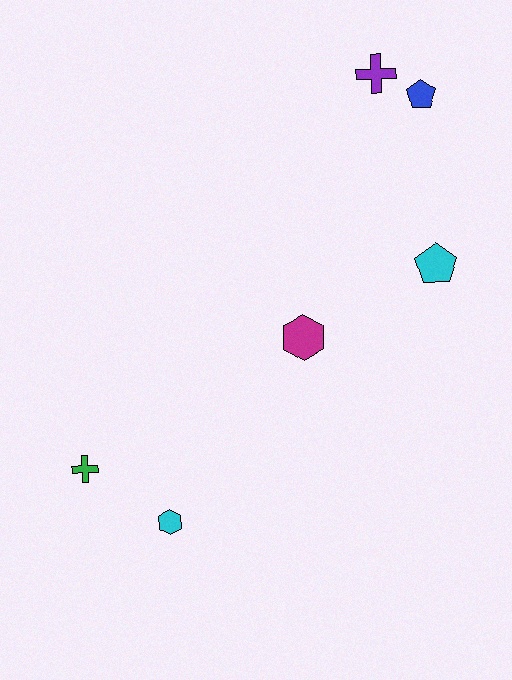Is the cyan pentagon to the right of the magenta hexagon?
Yes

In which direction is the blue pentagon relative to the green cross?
The blue pentagon is above the green cross.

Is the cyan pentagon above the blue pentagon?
No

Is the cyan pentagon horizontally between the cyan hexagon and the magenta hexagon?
No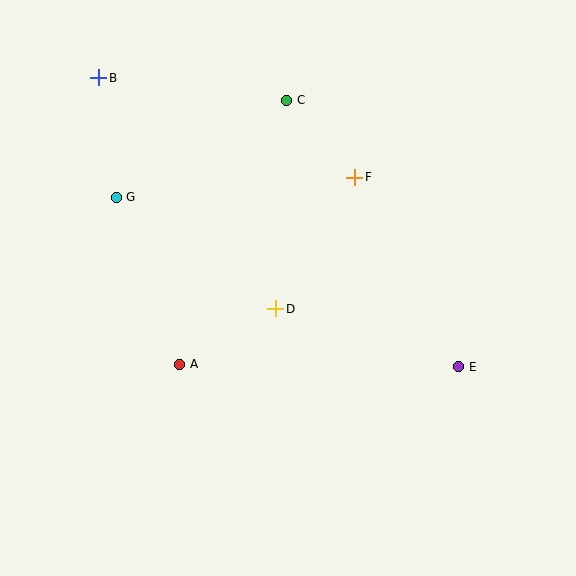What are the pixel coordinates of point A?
Point A is at (180, 364).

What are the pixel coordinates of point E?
Point E is at (459, 367).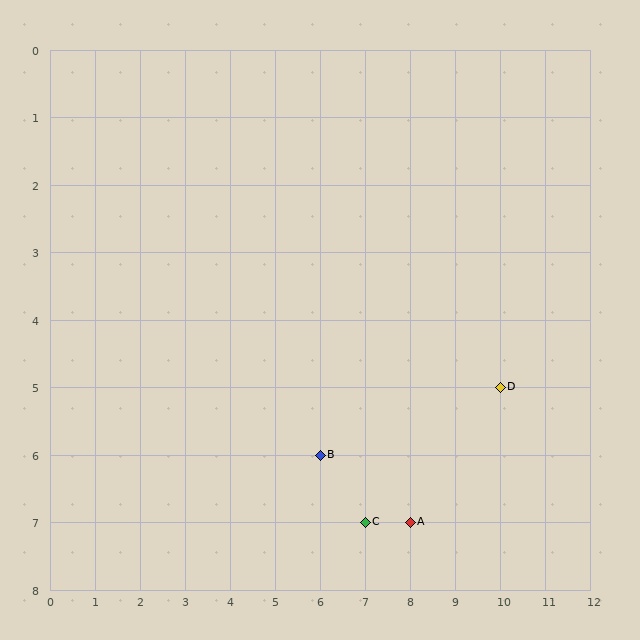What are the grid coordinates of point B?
Point B is at grid coordinates (6, 6).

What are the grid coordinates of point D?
Point D is at grid coordinates (10, 5).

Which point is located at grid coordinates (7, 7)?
Point C is at (7, 7).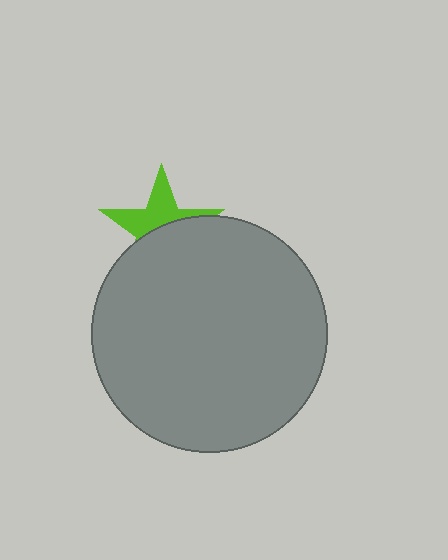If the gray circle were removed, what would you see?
You would see the complete lime star.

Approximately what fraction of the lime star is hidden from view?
Roughly 54% of the lime star is hidden behind the gray circle.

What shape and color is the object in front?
The object in front is a gray circle.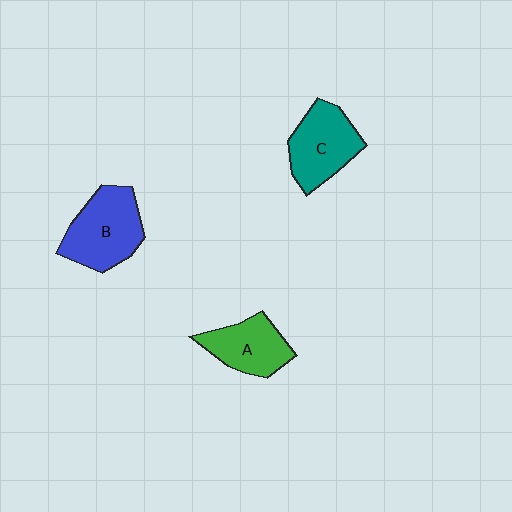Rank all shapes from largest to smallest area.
From largest to smallest: B (blue), C (teal), A (green).